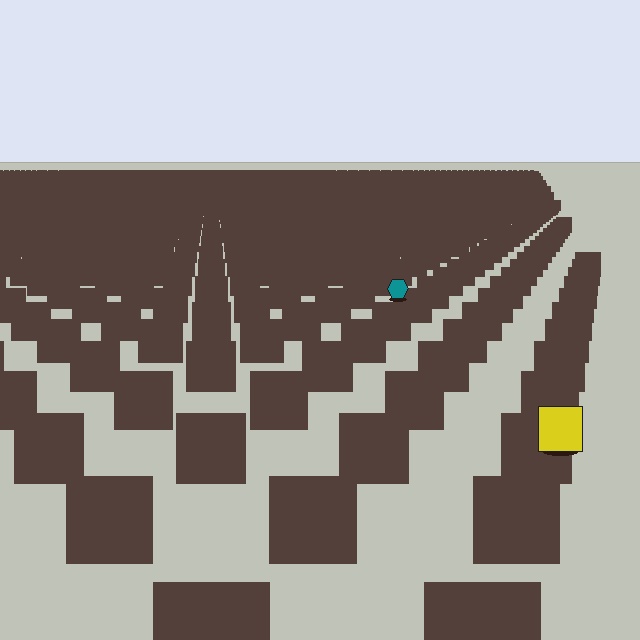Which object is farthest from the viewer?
The teal hexagon is farthest from the viewer. It appears smaller and the ground texture around it is denser.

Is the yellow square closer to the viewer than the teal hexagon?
Yes. The yellow square is closer — you can tell from the texture gradient: the ground texture is coarser near it.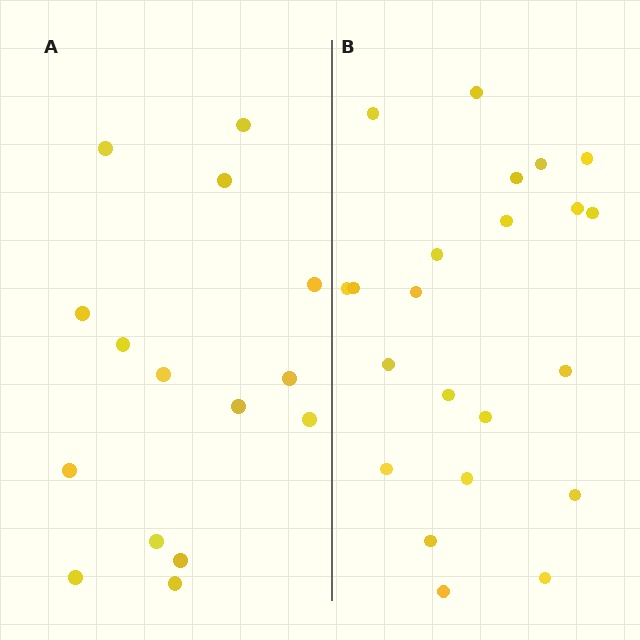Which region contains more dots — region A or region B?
Region B (the right region) has more dots.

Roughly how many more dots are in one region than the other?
Region B has roughly 8 or so more dots than region A.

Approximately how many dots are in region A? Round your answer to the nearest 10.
About 20 dots. (The exact count is 15, which rounds to 20.)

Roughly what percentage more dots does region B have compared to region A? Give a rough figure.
About 45% more.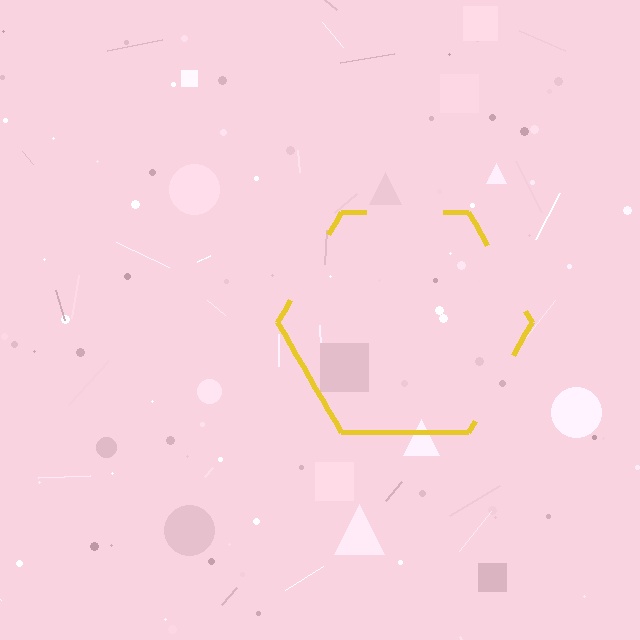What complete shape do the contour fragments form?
The contour fragments form a hexagon.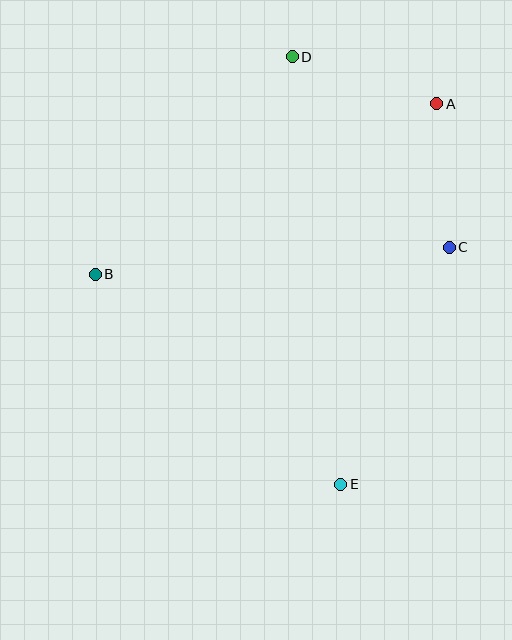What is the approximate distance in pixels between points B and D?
The distance between B and D is approximately 294 pixels.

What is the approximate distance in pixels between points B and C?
The distance between B and C is approximately 355 pixels.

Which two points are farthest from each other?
Points D and E are farthest from each other.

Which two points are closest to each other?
Points A and C are closest to each other.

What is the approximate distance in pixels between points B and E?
The distance between B and E is approximately 323 pixels.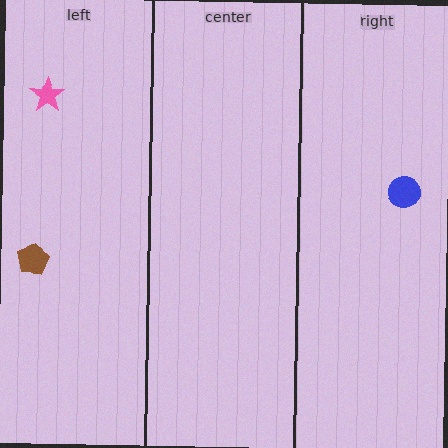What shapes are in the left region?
The brown pentagon, the pink star.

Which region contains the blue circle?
The right region.